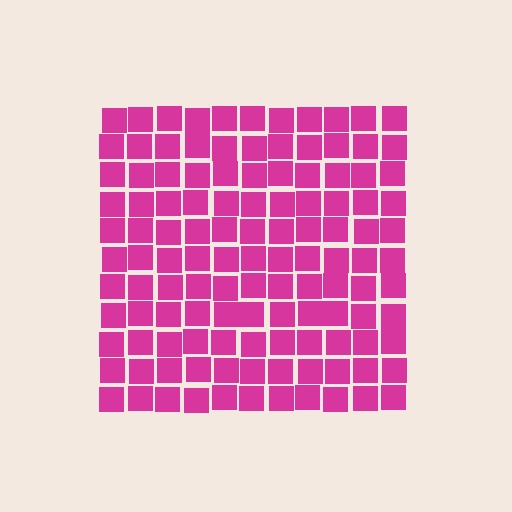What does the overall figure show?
The overall figure shows a square.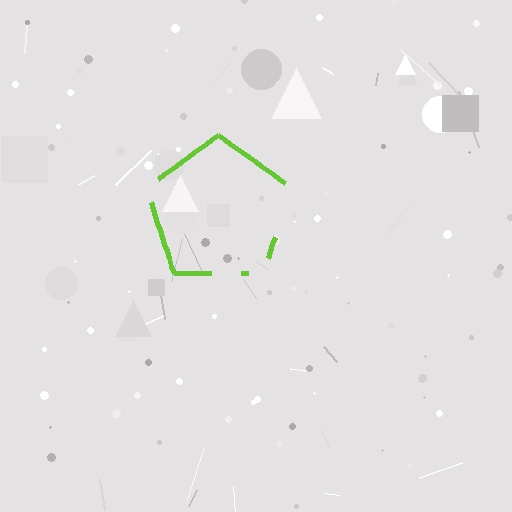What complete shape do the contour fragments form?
The contour fragments form a pentagon.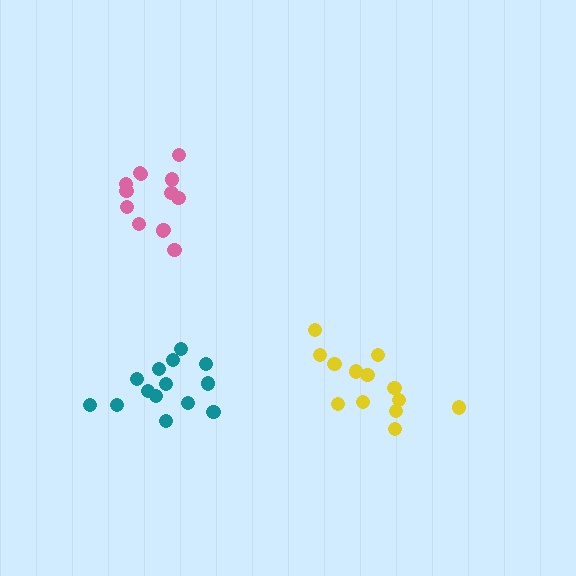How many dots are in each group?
Group 1: 14 dots, Group 2: 13 dots, Group 3: 13 dots (40 total).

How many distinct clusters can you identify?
There are 3 distinct clusters.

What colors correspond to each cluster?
The clusters are colored: teal, yellow, pink.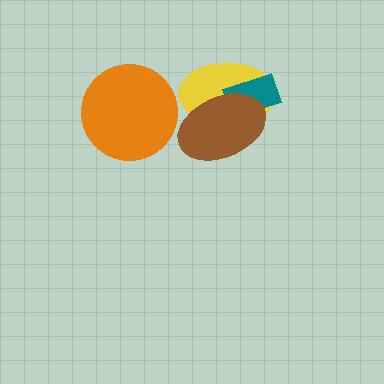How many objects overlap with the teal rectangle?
2 objects overlap with the teal rectangle.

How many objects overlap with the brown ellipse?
2 objects overlap with the brown ellipse.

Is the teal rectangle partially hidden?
Yes, it is partially covered by another shape.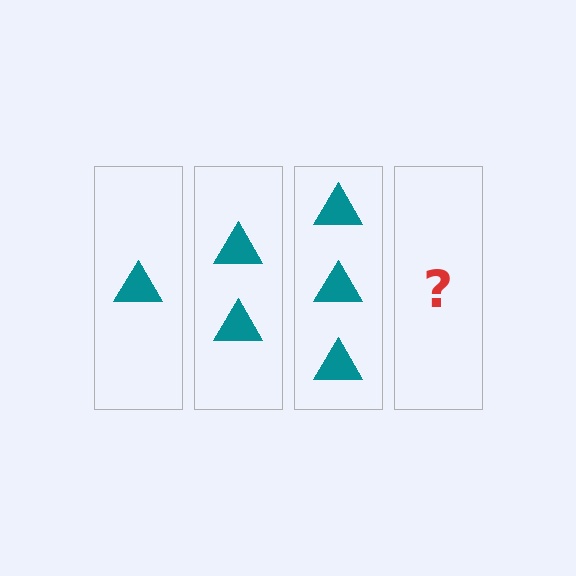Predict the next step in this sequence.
The next step is 4 triangles.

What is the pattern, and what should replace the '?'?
The pattern is that each step adds one more triangle. The '?' should be 4 triangles.